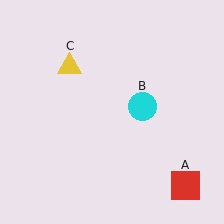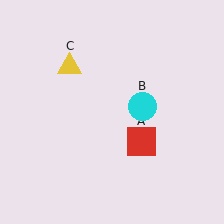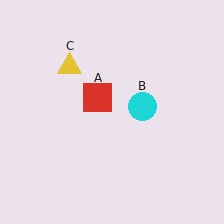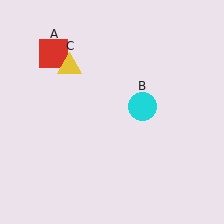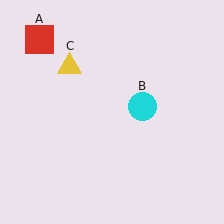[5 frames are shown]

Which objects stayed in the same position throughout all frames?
Cyan circle (object B) and yellow triangle (object C) remained stationary.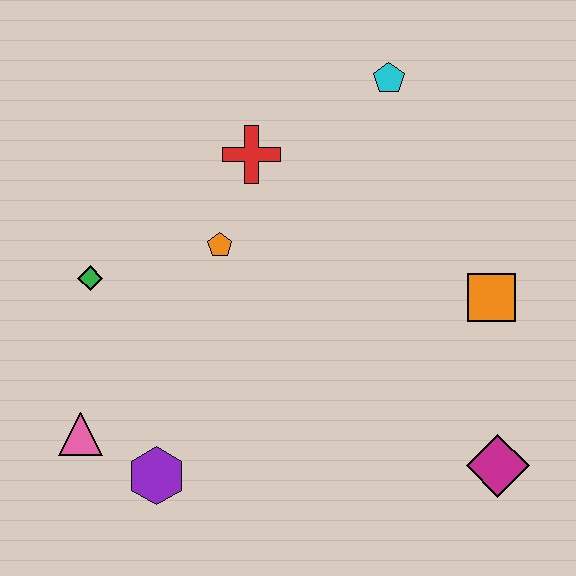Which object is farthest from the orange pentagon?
The magenta diamond is farthest from the orange pentagon.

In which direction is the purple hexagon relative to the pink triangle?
The purple hexagon is to the right of the pink triangle.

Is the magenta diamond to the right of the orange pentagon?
Yes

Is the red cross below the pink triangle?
No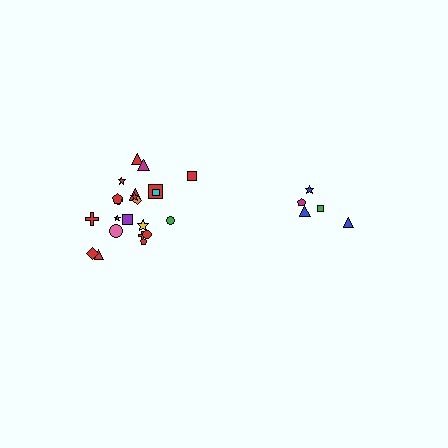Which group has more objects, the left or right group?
The left group.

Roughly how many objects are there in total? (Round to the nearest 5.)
Roughly 25 objects in total.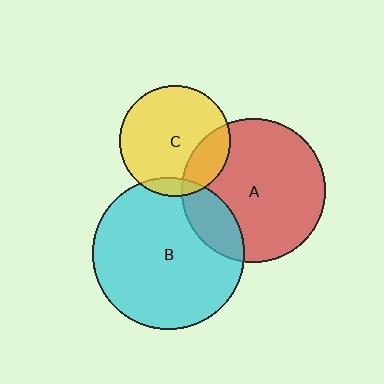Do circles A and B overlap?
Yes.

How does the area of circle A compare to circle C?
Approximately 1.7 times.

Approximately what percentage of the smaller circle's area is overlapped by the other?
Approximately 20%.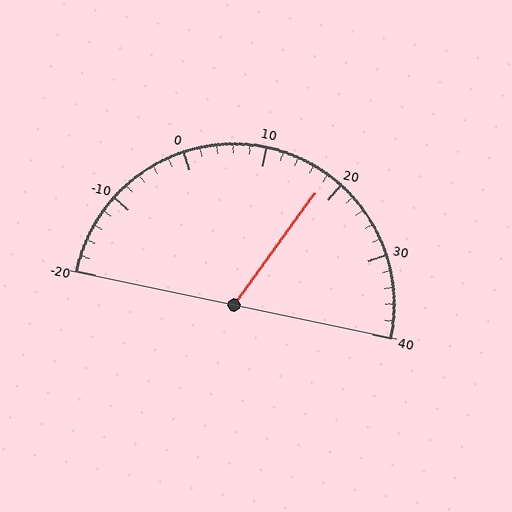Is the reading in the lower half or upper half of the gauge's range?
The reading is in the upper half of the range (-20 to 40).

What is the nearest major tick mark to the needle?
The nearest major tick mark is 20.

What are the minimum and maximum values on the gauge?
The gauge ranges from -20 to 40.